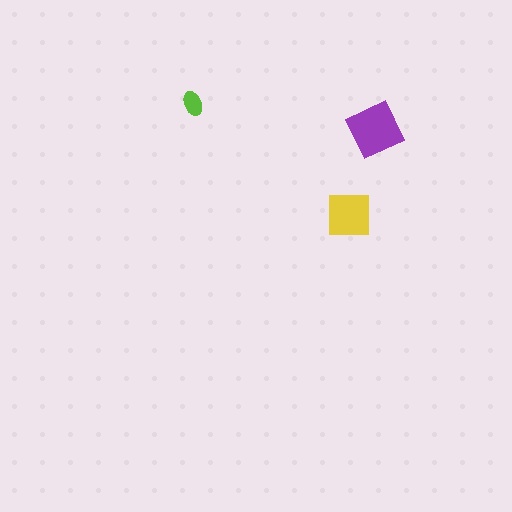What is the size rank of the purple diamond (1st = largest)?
1st.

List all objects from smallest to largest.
The lime ellipse, the yellow square, the purple diamond.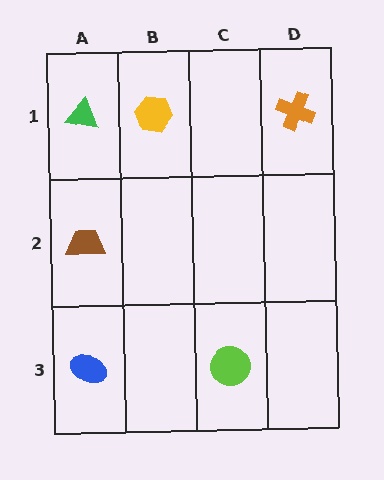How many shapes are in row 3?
2 shapes.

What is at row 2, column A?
A brown trapezoid.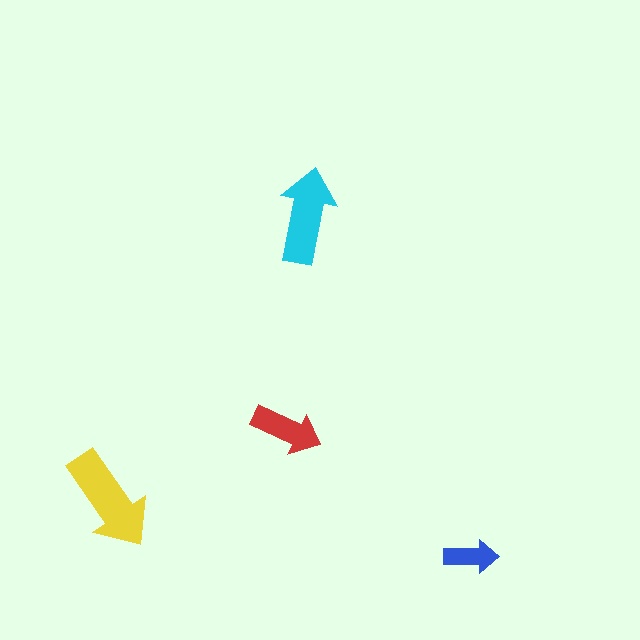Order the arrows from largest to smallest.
the yellow one, the cyan one, the red one, the blue one.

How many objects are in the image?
There are 4 objects in the image.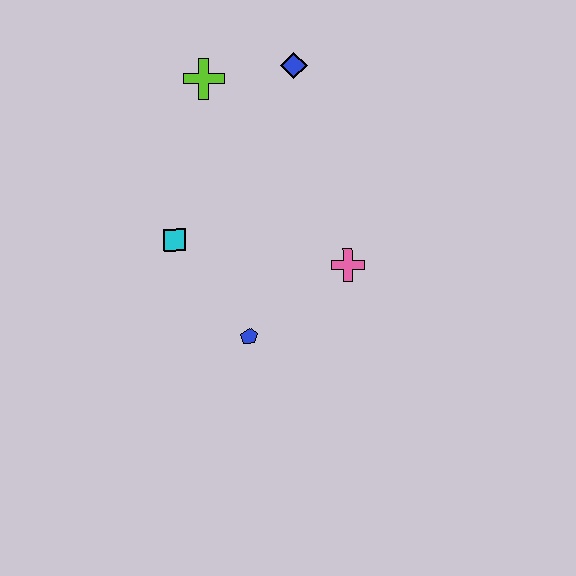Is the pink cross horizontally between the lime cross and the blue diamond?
No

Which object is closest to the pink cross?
The blue pentagon is closest to the pink cross.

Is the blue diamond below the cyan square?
No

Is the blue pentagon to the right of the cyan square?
Yes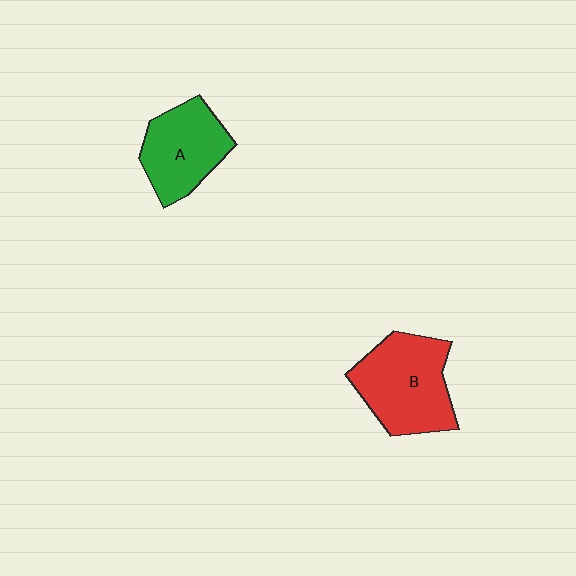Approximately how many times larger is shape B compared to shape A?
Approximately 1.3 times.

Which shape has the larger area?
Shape B (red).